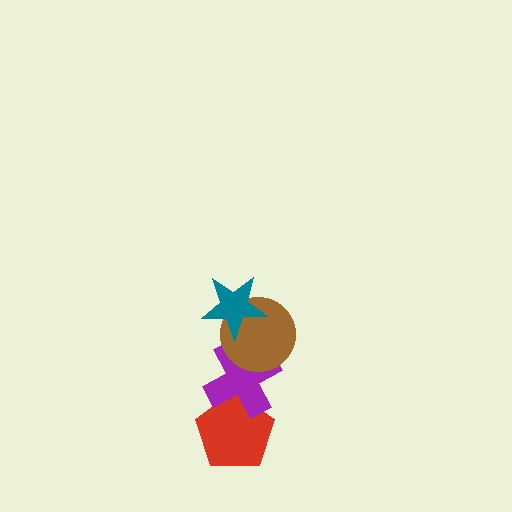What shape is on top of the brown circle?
The teal star is on top of the brown circle.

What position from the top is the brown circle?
The brown circle is 2nd from the top.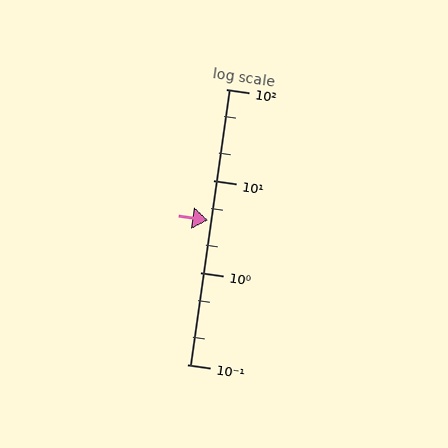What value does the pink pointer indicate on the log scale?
The pointer indicates approximately 3.7.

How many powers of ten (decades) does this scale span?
The scale spans 3 decades, from 0.1 to 100.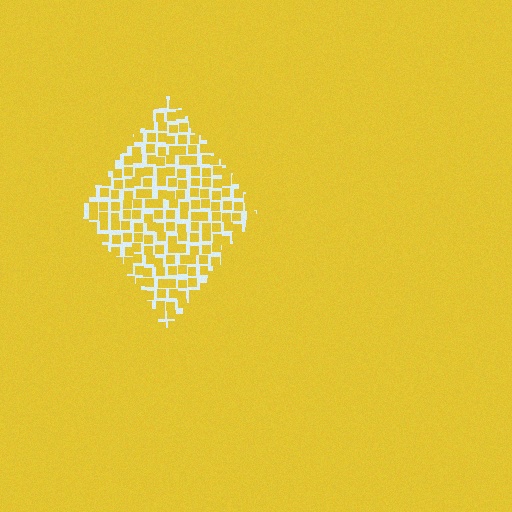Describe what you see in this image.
The image contains small yellow elements arranged at two different densities. A diamond-shaped region is visible where the elements are less densely packed than the surrounding area.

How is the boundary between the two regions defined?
The boundary is defined by a change in element density (approximately 3.1x ratio). All elements are the same color, size, and shape.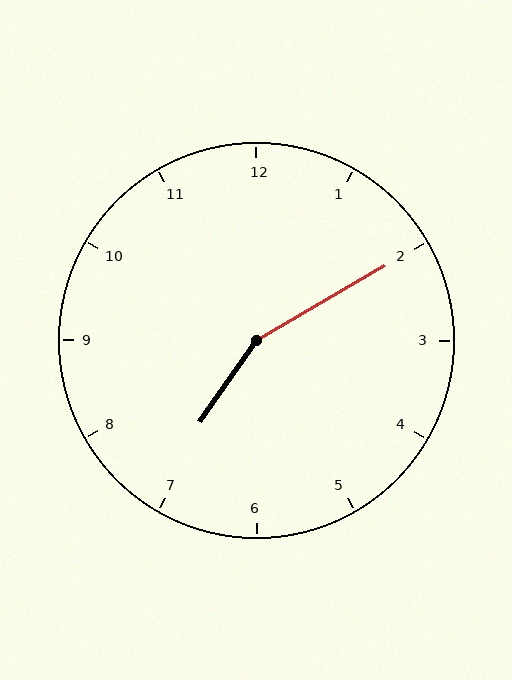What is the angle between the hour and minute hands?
Approximately 155 degrees.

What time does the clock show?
7:10.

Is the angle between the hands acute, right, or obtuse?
It is obtuse.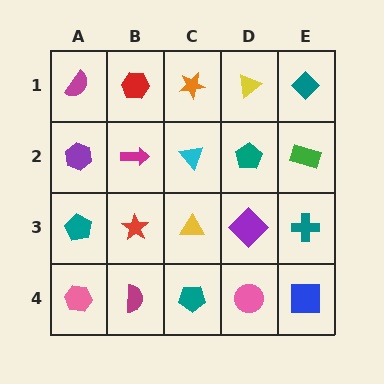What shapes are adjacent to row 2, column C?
An orange star (row 1, column C), a yellow triangle (row 3, column C), a magenta arrow (row 2, column B), a teal pentagon (row 2, column D).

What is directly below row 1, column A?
A purple hexagon.